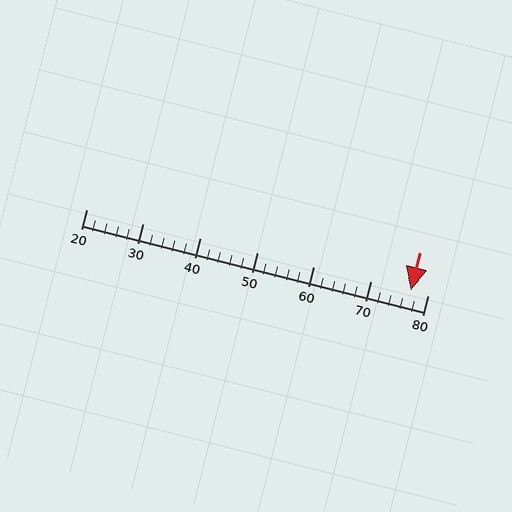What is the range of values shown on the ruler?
The ruler shows values from 20 to 80.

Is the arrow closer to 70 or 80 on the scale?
The arrow is closer to 80.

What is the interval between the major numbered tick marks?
The major tick marks are spaced 10 units apart.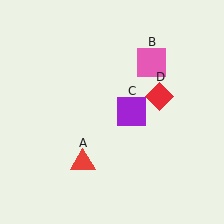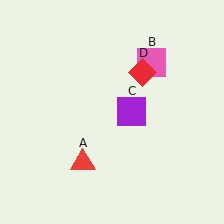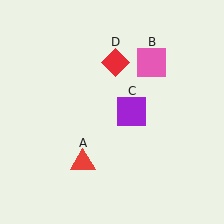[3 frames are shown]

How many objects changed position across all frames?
1 object changed position: red diamond (object D).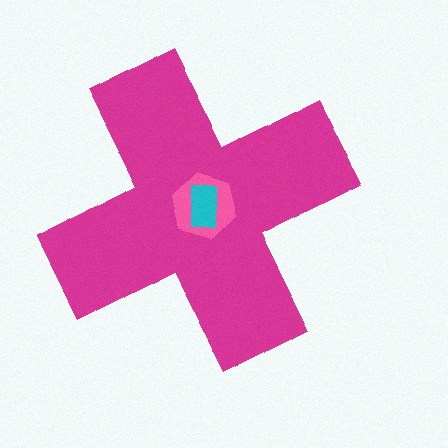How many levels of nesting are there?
3.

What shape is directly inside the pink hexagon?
The cyan rectangle.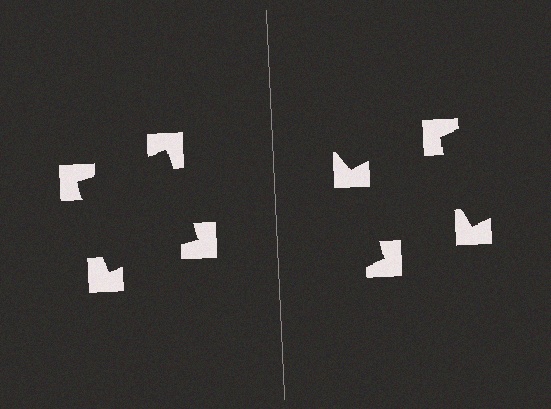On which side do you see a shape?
An illusory square appears on the left side. On the right side the wedge cuts are rotated, so no coherent shape forms.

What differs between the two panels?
The notched squares are positioned identically on both sides; only the wedge orientations differ. On the left they align to a square; on the right they are misaligned.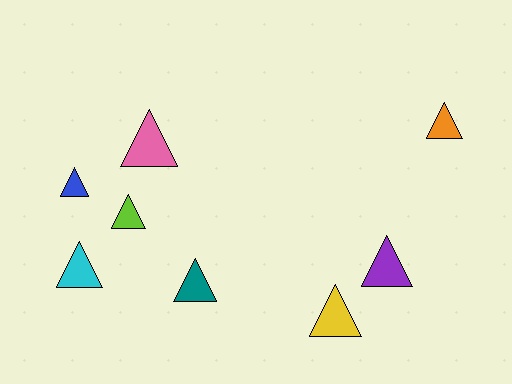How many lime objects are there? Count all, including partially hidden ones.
There is 1 lime object.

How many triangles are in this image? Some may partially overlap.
There are 8 triangles.